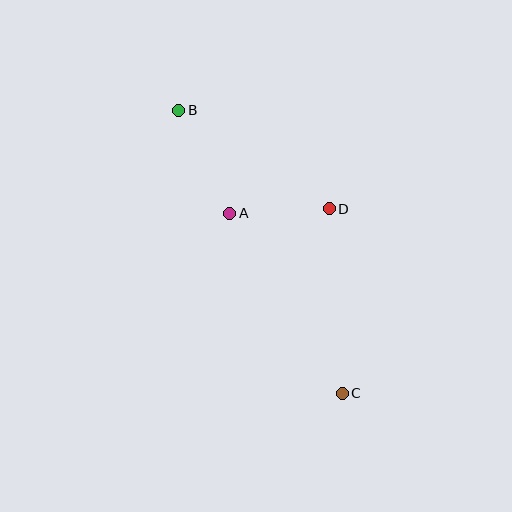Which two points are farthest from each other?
Points B and C are farthest from each other.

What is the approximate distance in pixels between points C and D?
The distance between C and D is approximately 185 pixels.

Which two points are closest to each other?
Points A and D are closest to each other.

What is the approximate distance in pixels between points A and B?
The distance between A and B is approximately 115 pixels.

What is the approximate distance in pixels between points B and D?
The distance between B and D is approximately 180 pixels.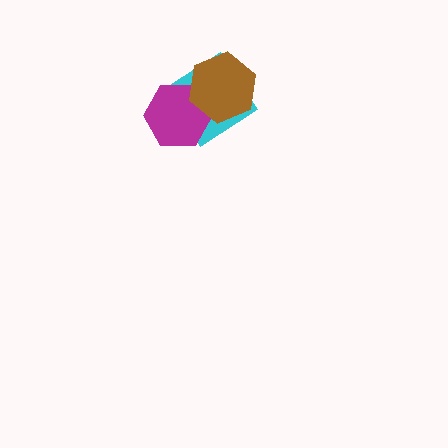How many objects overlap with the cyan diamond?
2 objects overlap with the cyan diamond.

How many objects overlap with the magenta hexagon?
2 objects overlap with the magenta hexagon.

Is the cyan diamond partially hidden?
Yes, it is partially covered by another shape.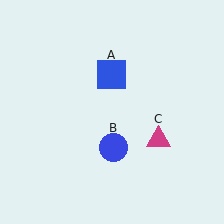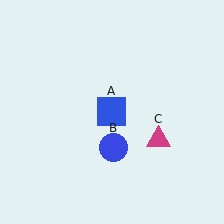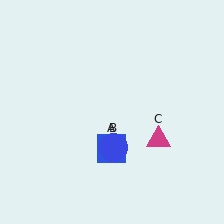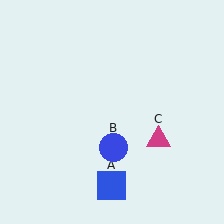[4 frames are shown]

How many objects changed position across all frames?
1 object changed position: blue square (object A).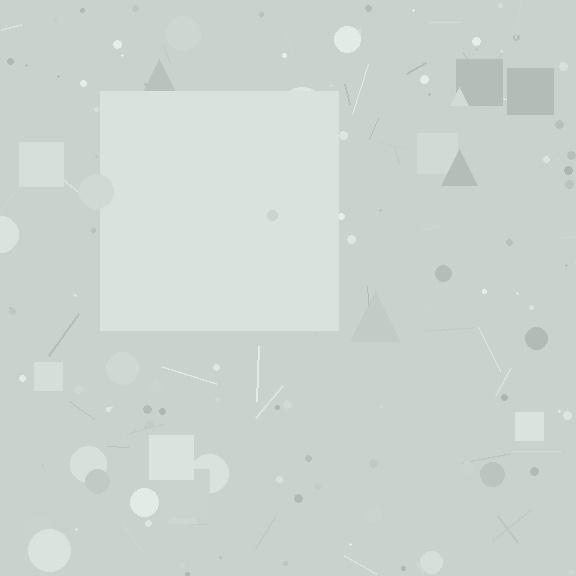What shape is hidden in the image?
A square is hidden in the image.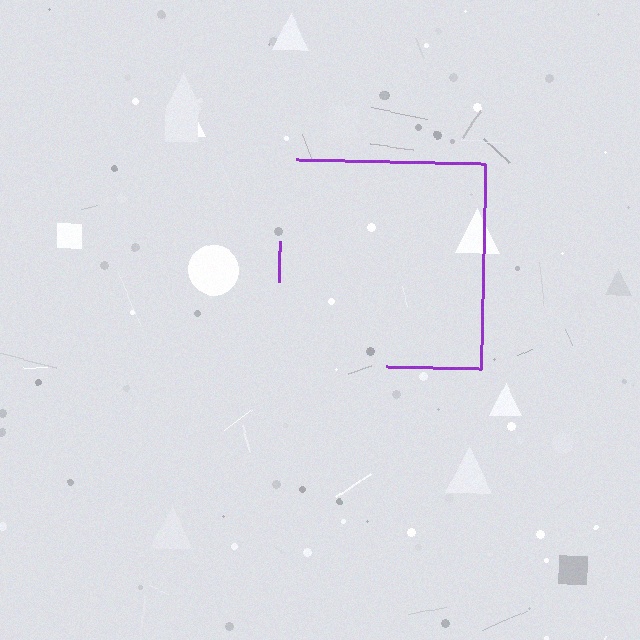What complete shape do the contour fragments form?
The contour fragments form a square.